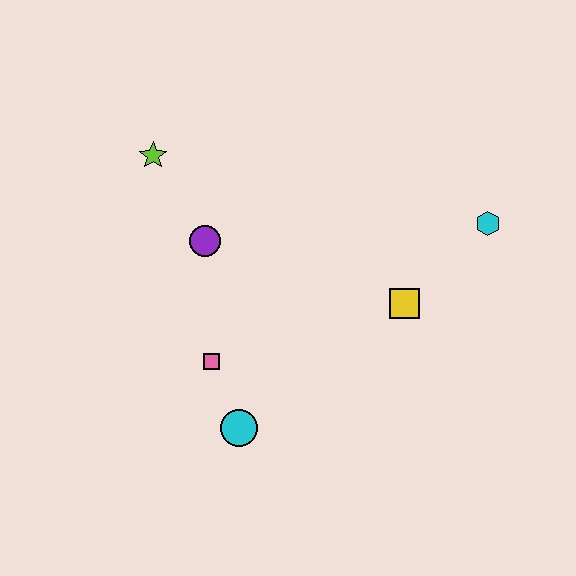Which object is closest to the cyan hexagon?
The yellow square is closest to the cyan hexagon.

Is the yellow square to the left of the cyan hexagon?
Yes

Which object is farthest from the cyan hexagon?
The lime star is farthest from the cyan hexagon.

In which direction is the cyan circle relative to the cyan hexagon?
The cyan circle is to the left of the cyan hexagon.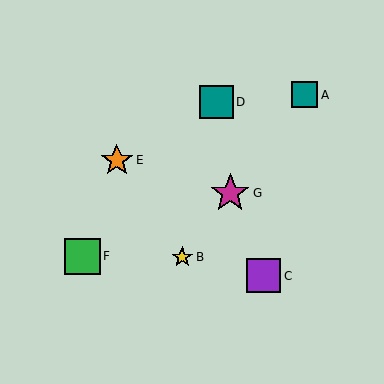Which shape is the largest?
The magenta star (labeled G) is the largest.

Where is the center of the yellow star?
The center of the yellow star is at (182, 257).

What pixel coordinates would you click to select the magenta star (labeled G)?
Click at (230, 193) to select the magenta star G.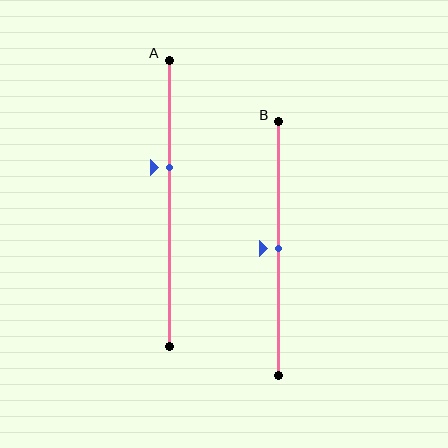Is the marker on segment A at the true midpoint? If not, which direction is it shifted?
No, the marker on segment A is shifted upward by about 13% of the segment length.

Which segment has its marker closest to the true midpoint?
Segment B has its marker closest to the true midpoint.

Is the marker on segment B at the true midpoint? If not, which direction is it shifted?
Yes, the marker on segment B is at the true midpoint.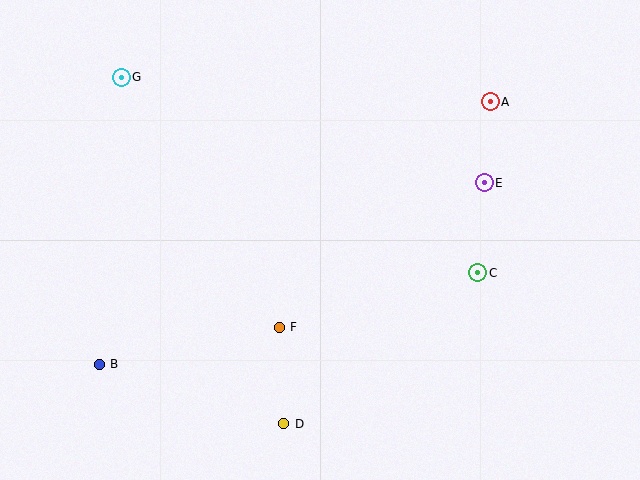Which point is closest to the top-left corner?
Point G is closest to the top-left corner.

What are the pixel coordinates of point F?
Point F is at (279, 327).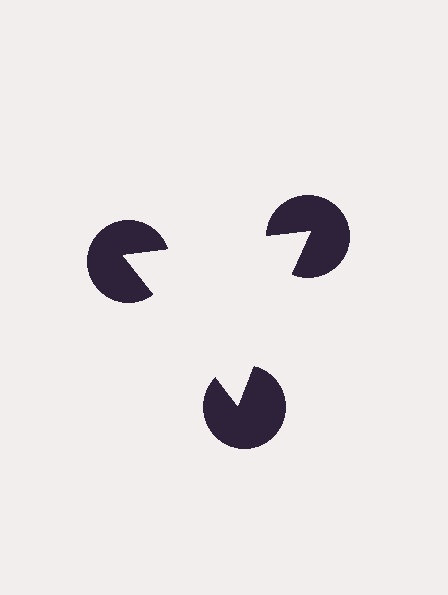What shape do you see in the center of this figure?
An illusory triangle — its edges are inferred from the aligned wedge cuts in the pac-man discs, not physically drawn.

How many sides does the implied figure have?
3 sides.